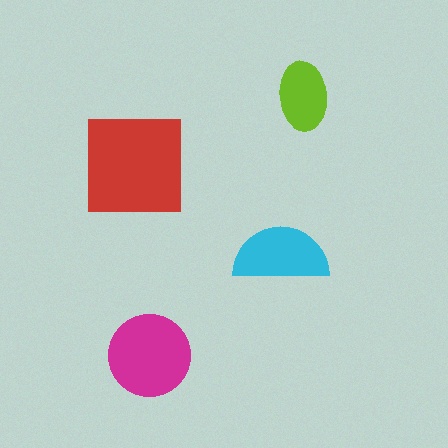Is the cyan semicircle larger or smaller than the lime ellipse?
Larger.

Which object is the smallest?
The lime ellipse.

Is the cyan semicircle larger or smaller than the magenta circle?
Smaller.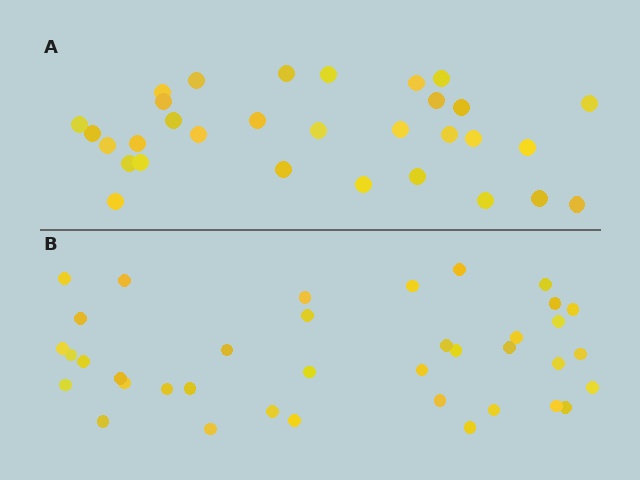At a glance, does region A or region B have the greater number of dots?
Region B (the bottom region) has more dots.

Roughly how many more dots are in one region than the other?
Region B has roughly 8 or so more dots than region A.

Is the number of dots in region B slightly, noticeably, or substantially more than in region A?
Region B has only slightly more — the two regions are fairly close. The ratio is roughly 1.2 to 1.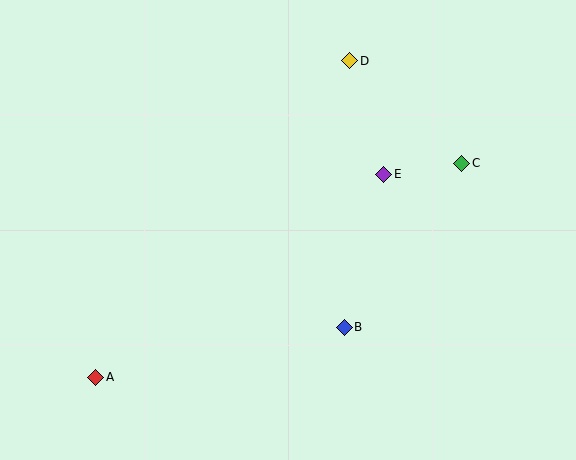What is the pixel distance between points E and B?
The distance between E and B is 158 pixels.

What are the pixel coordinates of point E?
Point E is at (384, 174).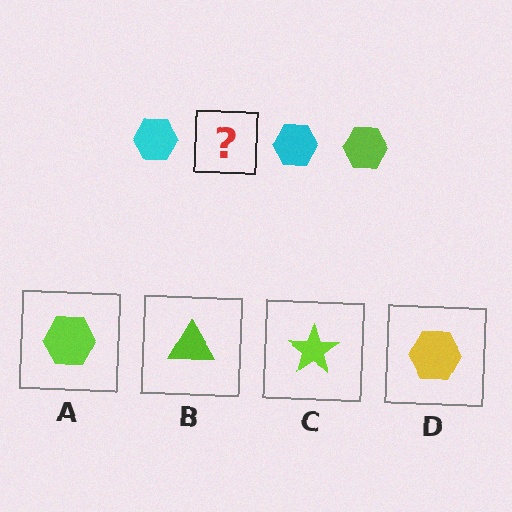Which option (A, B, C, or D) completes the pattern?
A.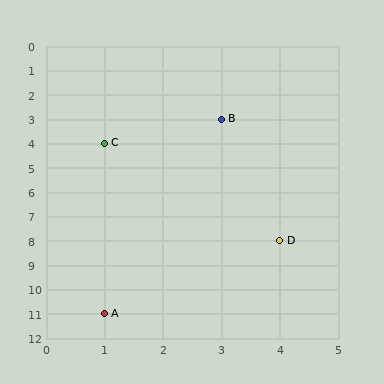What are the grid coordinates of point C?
Point C is at grid coordinates (1, 4).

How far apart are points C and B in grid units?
Points C and B are 2 columns and 1 row apart (about 2.2 grid units diagonally).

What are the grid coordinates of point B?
Point B is at grid coordinates (3, 3).